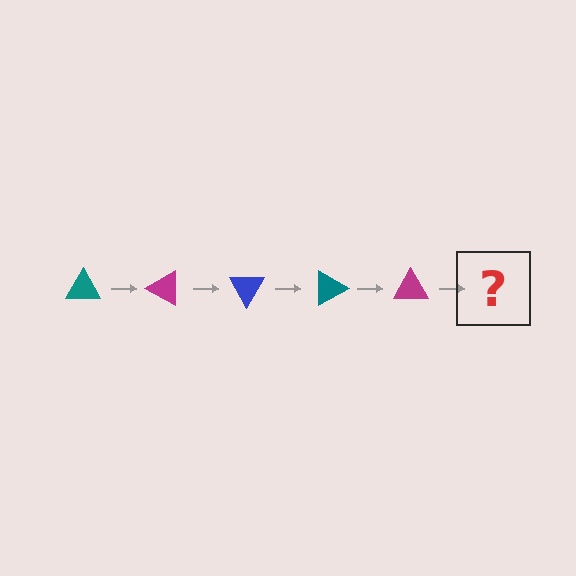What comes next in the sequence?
The next element should be a blue triangle, rotated 150 degrees from the start.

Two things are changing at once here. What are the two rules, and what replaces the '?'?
The two rules are that it rotates 30 degrees each step and the color cycles through teal, magenta, and blue. The '?' should be a blue triangle, rotated 150 degrees from the start.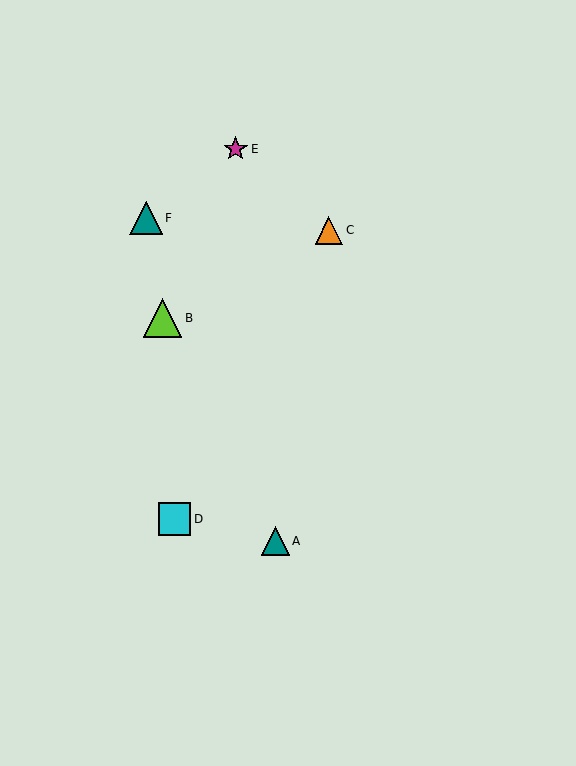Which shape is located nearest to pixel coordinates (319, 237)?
The orange triangle (labeled C) at (329, 230) is nearest to that location.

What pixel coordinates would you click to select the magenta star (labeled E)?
Click at (236, 149) to select the magenta star E.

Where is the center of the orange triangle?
The center of the orange triangle is at (329, 230).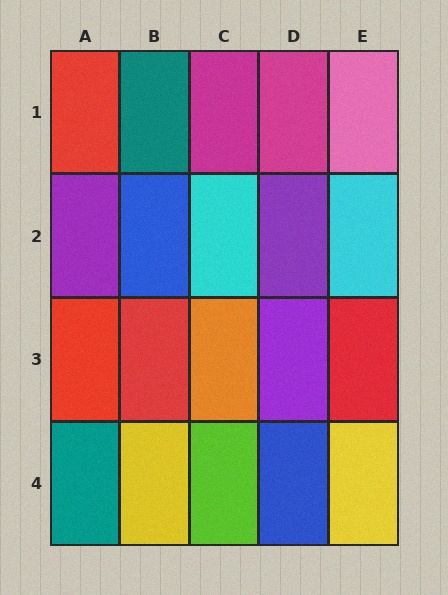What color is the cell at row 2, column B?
Blue.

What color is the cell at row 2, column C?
Cyan.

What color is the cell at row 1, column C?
Magenta.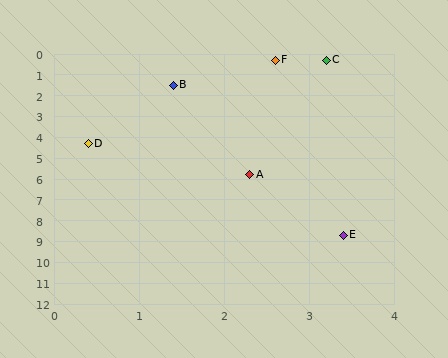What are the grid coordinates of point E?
Point E is at approximately (3.4, 8.7).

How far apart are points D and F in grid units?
Points D and F are about 4.6 grid units apart.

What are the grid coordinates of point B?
Point B is at approximately (1.4, 1.5).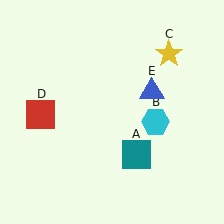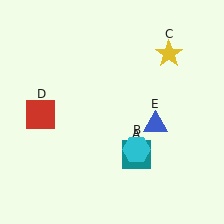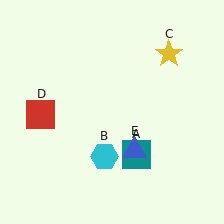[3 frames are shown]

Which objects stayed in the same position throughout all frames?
Teal square (object A) and yellow star (object C) and red square (object D) remained stationary.